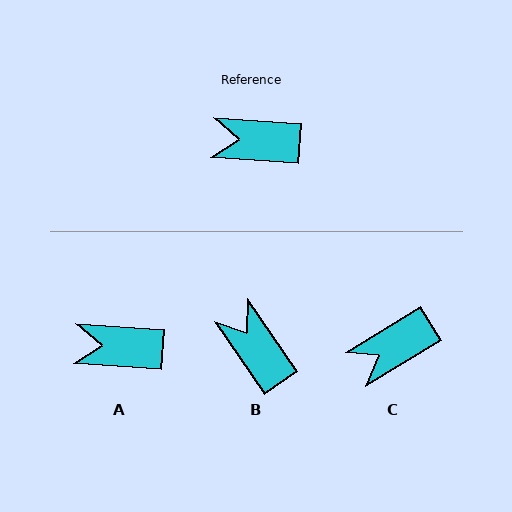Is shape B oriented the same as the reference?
No, it is off by about 52 degrees.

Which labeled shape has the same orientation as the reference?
A.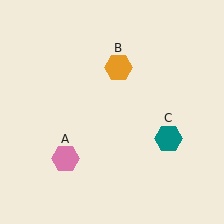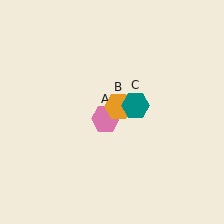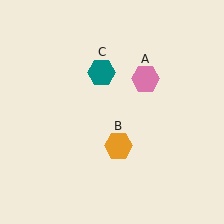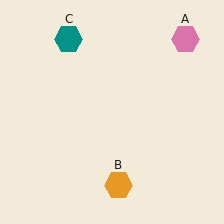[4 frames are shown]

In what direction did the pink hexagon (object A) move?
The pink hexagon (object A) moved up and to the right.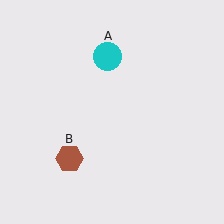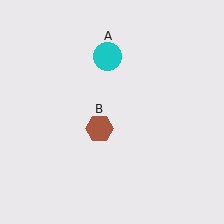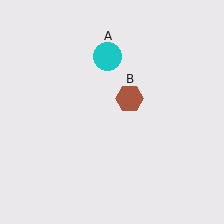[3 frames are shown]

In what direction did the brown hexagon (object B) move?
The brown hexagon (object B) moved up and to the right.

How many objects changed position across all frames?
1 object changed position: brown hexagon (object B).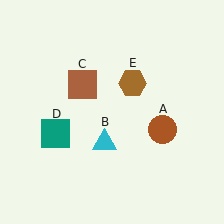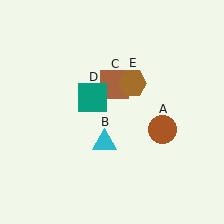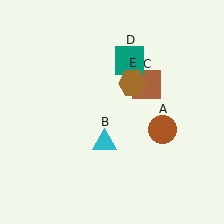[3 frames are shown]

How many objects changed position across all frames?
2 objects changed position: brown square (object C), teal square (object D).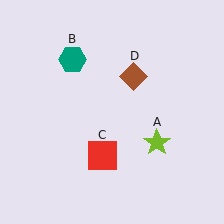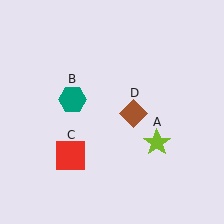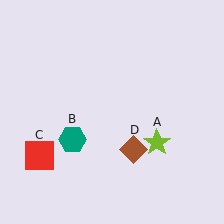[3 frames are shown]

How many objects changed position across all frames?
3 objects changed position: teal hexagon (object B), red square (object C), brown diamond (object D).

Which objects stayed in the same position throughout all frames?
Lime star (object A) remained stationary.